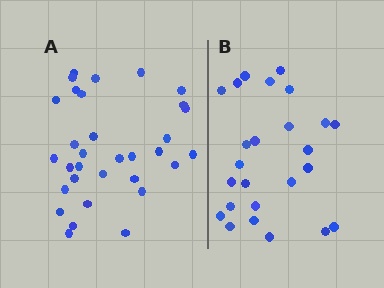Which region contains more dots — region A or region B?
Region A (the left region) has more dots.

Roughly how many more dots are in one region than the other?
Region A has roughly 8 or so more dots than region B.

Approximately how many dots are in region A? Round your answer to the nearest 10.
About 30 dots. (The exact count is 32, which rounds to 30.)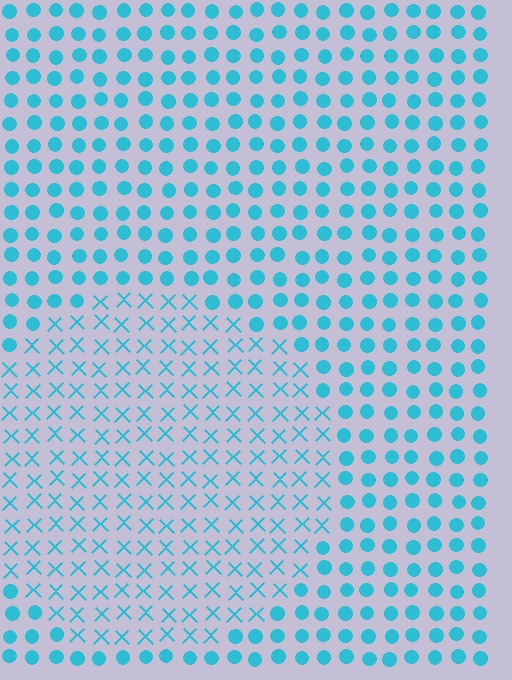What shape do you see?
I see a circle.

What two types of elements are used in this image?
The image uses X marks inside the circle region and circles outside it.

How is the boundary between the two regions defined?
The boundary is defined by a change in element shape: X marks inside vs. circles outside. All elements share the same color and spacing.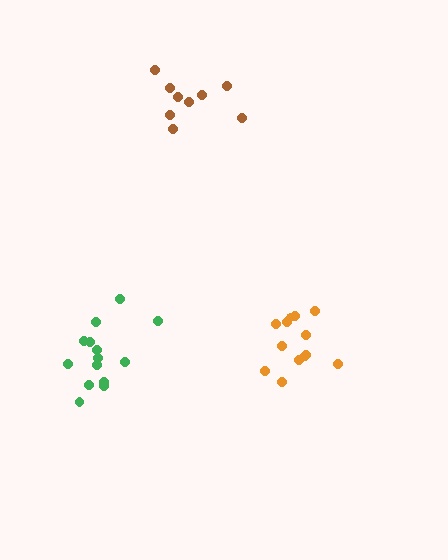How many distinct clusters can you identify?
There are 3 distinct clusters.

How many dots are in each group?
Group 1: 14 dots, Group 2: 9 dots, Group 3: 13 dots (36 total).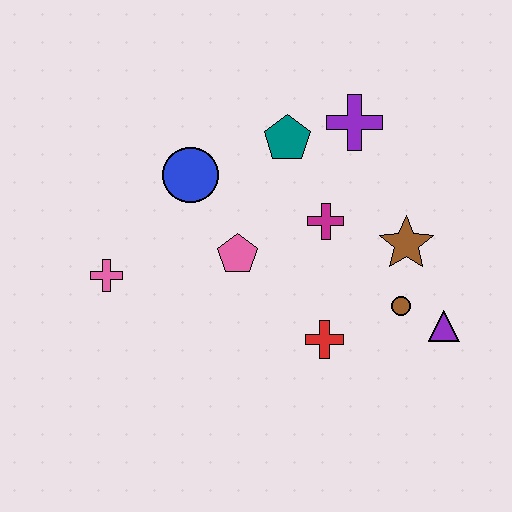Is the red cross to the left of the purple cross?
Yes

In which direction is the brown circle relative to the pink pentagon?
The brown circle is to the right of the pink pentagon.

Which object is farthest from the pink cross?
The purple triangle is farthest from the pink cross.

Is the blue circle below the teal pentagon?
Yes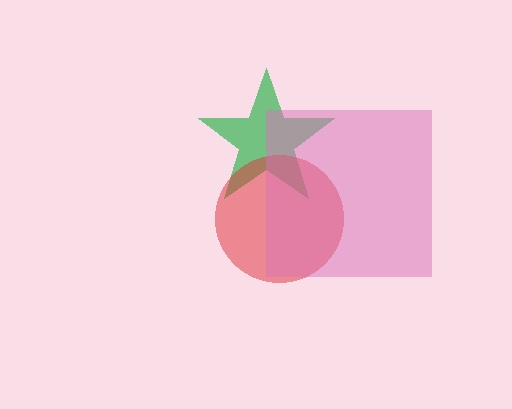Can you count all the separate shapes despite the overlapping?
Yes, there are 3 separate shapes.